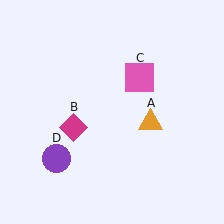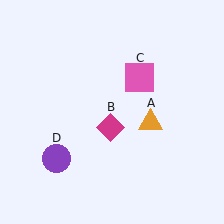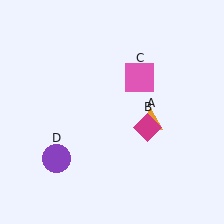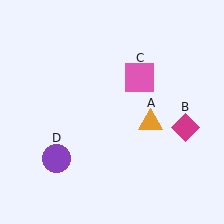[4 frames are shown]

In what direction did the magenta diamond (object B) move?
The magenta diamond (object B) moved right.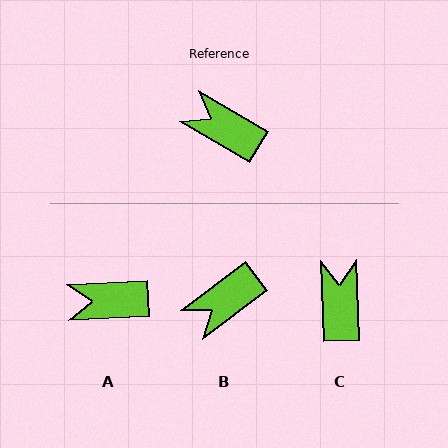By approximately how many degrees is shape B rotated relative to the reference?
Approximately 67 degrees counter-clockwise.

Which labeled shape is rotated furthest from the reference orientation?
B, about 67 degrees away.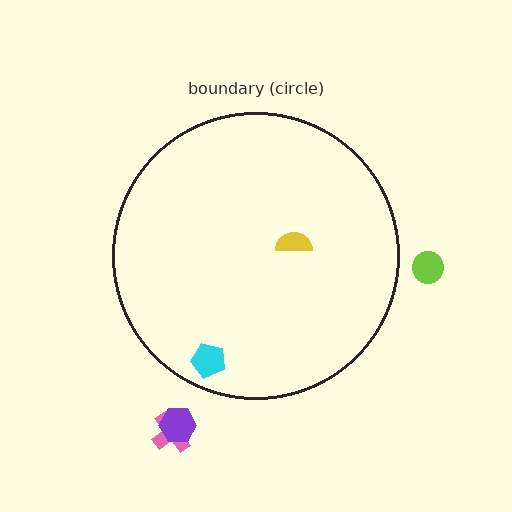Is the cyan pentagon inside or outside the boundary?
Inside.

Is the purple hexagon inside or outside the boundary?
Outside.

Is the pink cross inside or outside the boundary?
Outside.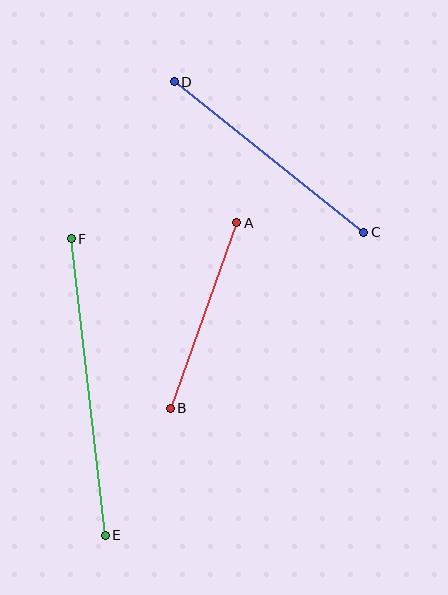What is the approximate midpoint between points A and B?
The midpoint is at approximately (203, 315) pixels.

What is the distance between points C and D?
The distance is approximately 242 pixels.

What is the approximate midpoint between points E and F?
The midpoint is at approximately (88, 387) pixels.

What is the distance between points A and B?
The distance is approximately 197 pixels.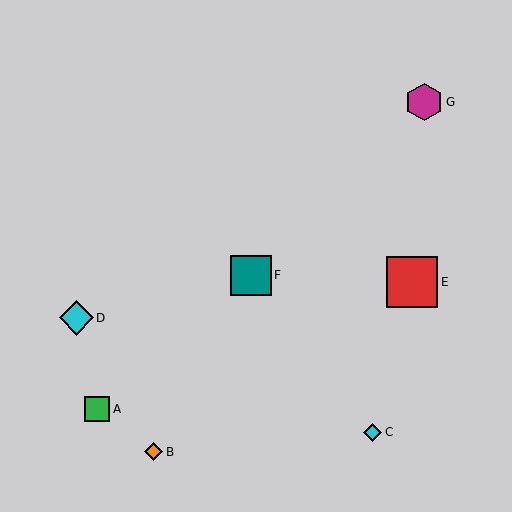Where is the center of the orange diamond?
The center of the orange diamond is at (154, 452).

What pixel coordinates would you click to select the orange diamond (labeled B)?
Click at (154, 452) to select the orange diamond B.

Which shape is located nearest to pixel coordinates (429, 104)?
The magenta hexagon (labeled G) at (424, 102) is nearest to that location.